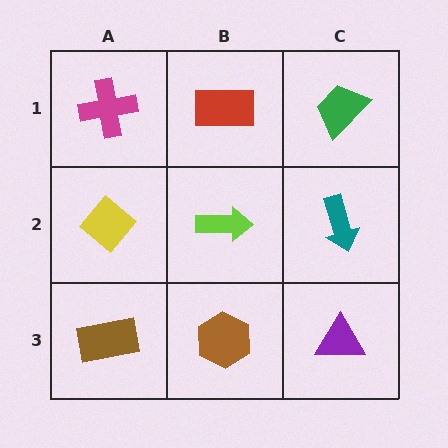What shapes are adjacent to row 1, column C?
A teal arrow (row 2, column C), a red rectangle (row 1, column B).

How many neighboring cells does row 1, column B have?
3.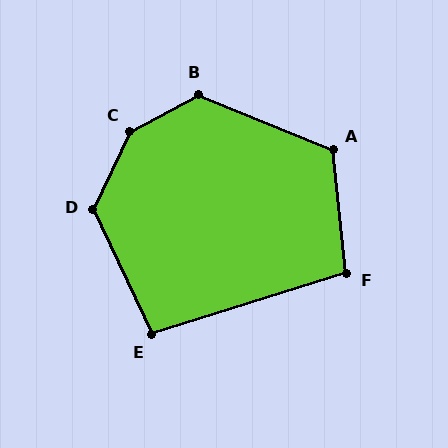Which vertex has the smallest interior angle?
E, at approximately 98 degrees.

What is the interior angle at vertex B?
Approximately 129 degrees (obtuse).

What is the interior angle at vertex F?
Approximately 101 degrees (obtuse).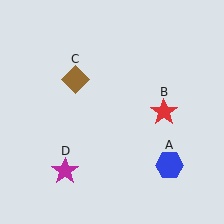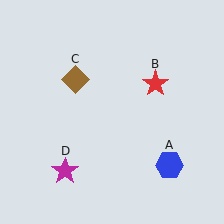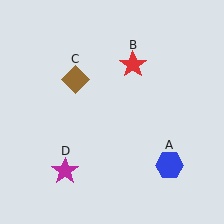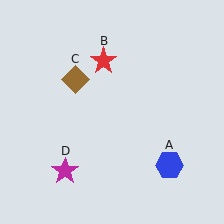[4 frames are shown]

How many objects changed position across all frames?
1 object changed position: red star (object B).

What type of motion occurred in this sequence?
The red star (object B) rotated counterclockwise around the center of the scene.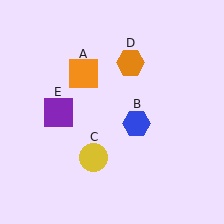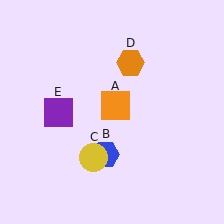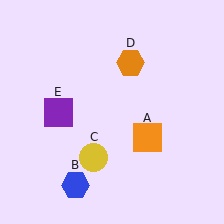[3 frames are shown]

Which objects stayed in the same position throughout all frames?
Yellow circle (object C) and orange hexagon (object D) and purple square (object E) remained stationary.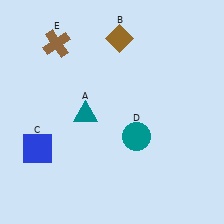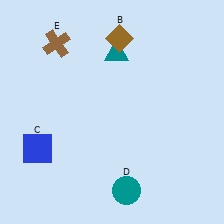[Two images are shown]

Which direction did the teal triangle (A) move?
The teal triangle (A) moved up.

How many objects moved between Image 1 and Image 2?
2 objects moved between the two images.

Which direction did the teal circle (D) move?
The teal circle (D) moved down.